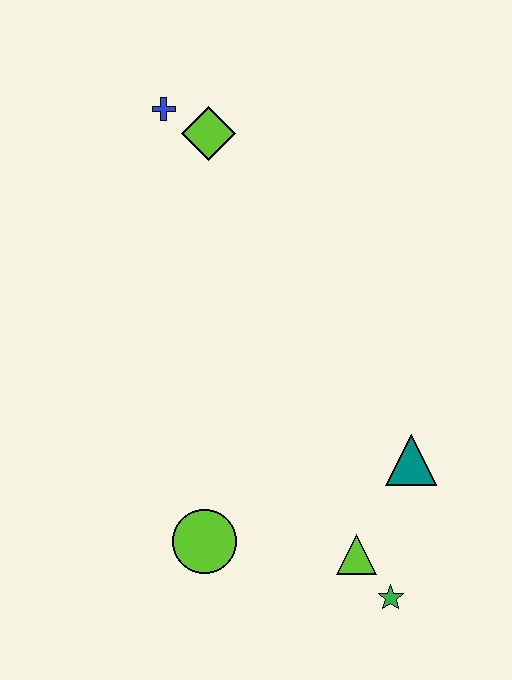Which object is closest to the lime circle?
The lime triangle is closest to the lime circle.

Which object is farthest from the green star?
The blue cross is farthest from the green star.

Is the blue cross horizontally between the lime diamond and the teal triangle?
No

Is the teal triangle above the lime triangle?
Yes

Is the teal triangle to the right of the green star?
Yes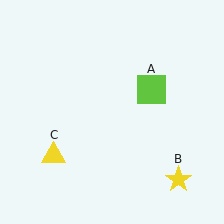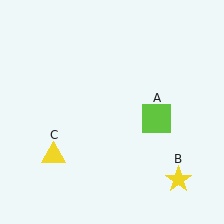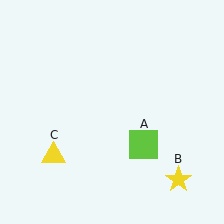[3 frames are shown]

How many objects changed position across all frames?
1 object changed position: lime square (object A).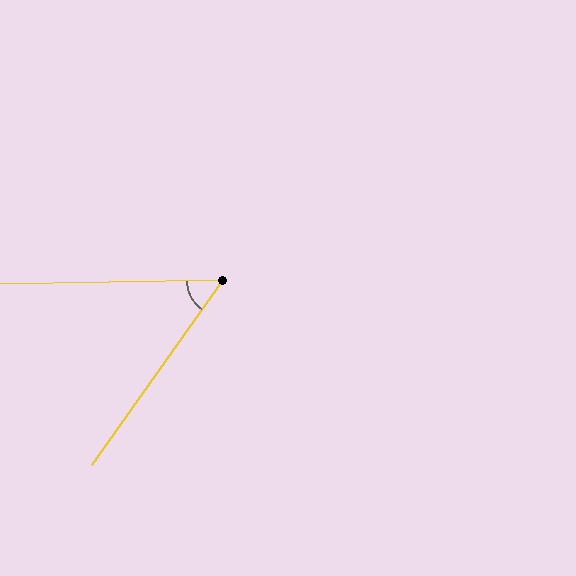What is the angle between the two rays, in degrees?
Approximately 54 degrees.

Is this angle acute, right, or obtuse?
It is acute.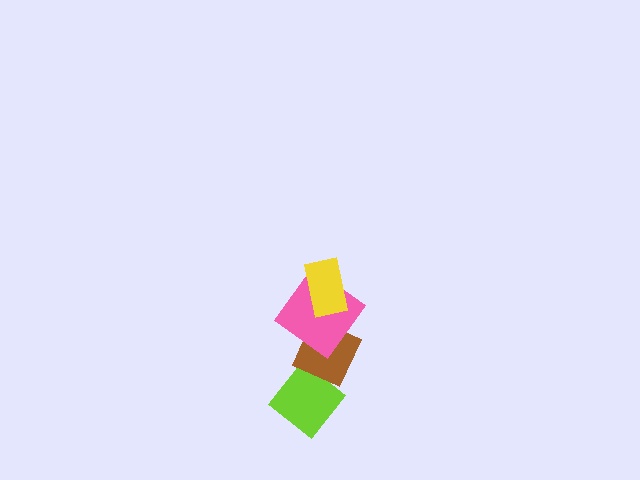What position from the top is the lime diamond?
The lime diamond is 4th from the top.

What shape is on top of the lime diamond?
The brown diamond is on top of the lime diamond.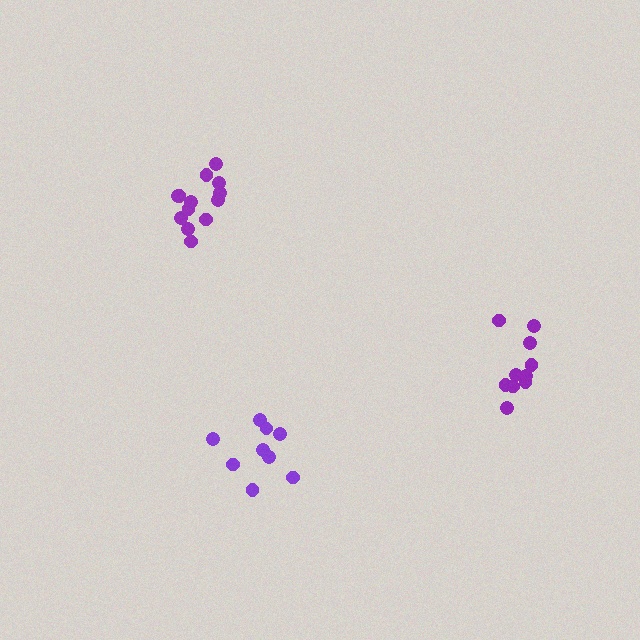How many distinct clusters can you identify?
There are 3 distinct clusters.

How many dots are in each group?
Group 1: 13 dots, Group 2: 10 dots, Group 3: 9 dots (32 total).